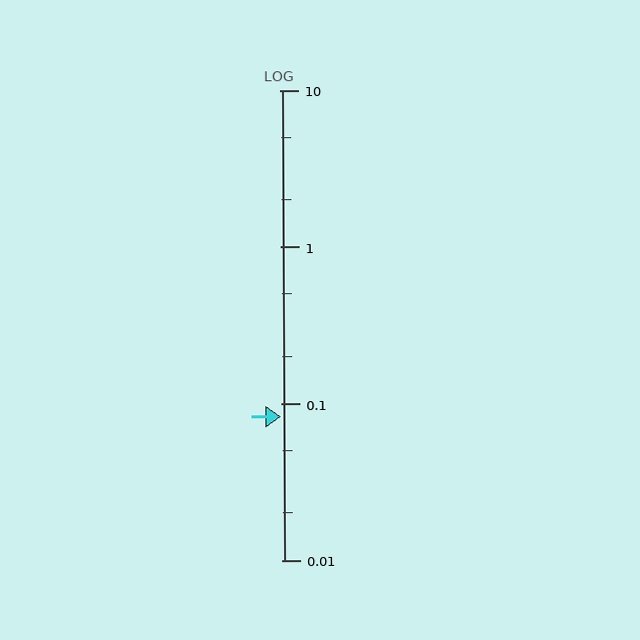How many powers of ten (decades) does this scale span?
The scale spans 3 decades, from 0.01 to 10.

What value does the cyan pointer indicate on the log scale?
The pointer indicates approximately 0.083.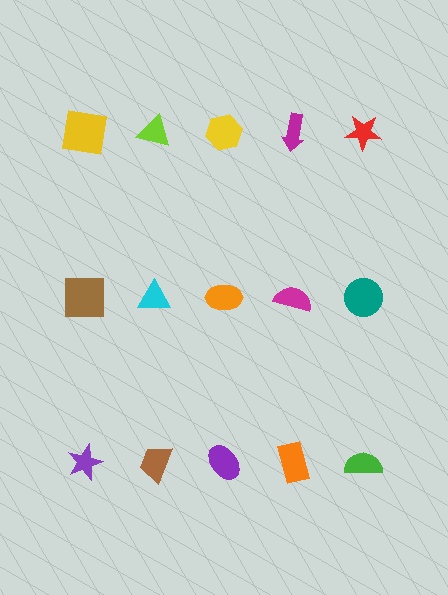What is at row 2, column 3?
An orange ellipse.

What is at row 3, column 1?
A purple star.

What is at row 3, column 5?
A green semicircle.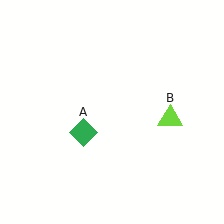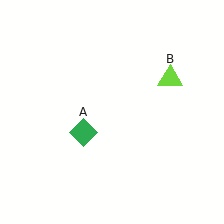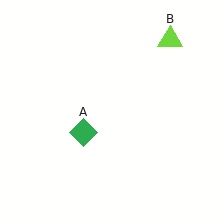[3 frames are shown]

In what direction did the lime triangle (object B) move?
The lime triangle (object B) moved up.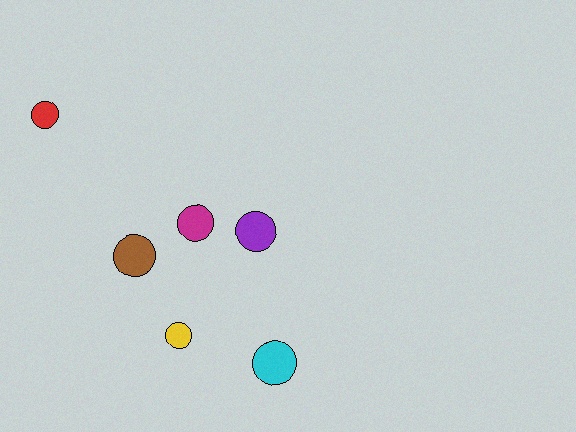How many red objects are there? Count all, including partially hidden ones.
There is 1 red object.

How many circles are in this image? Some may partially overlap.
There are 6 circles.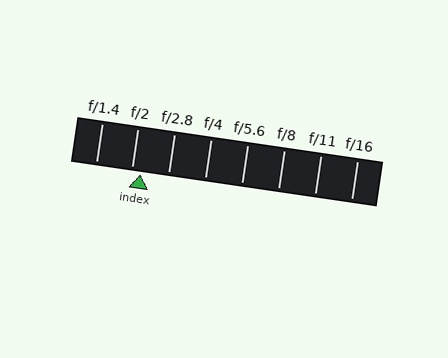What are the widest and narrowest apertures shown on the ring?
The widest aperture shown is f/1.4 and the narrowest is f/16.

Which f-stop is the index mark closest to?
The index mark is closest to f/2.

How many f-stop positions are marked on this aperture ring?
There are 8 f-stop positions marked.